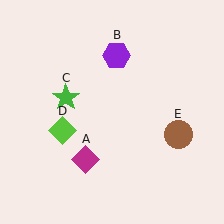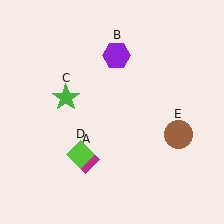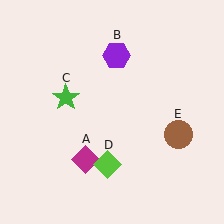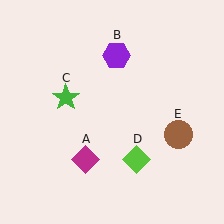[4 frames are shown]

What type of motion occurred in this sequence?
The lime diamond (object D) rotated counterclockwise around the center of the scene.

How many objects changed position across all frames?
1 object changed position: lime diamond (object D).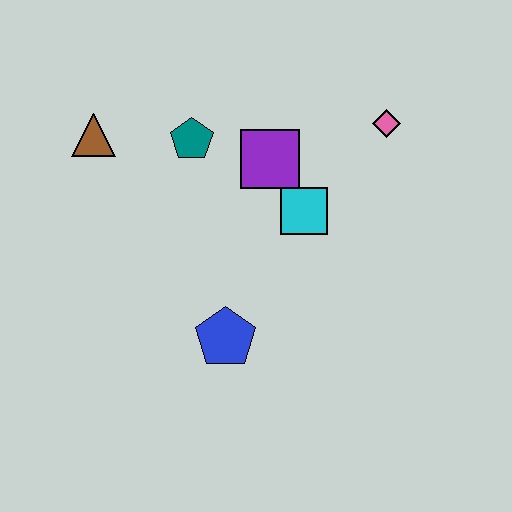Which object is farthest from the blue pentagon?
The pink diamond is farthest from the blue pentagon.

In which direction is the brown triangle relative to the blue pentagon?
The brown triangle is above the blue pentagon.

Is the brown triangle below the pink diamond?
Yes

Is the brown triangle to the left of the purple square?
Yes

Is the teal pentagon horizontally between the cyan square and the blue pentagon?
No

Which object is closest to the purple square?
The cyan square is closest to the purple square.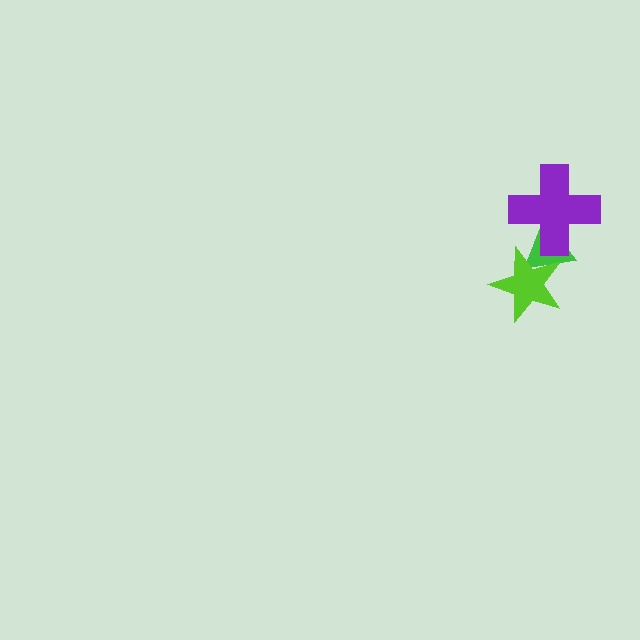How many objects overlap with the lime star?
1 object overlaps with the lime star.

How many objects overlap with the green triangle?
2 objects overlap with the green triangle.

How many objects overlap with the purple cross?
1 object overlaps with the purple cross.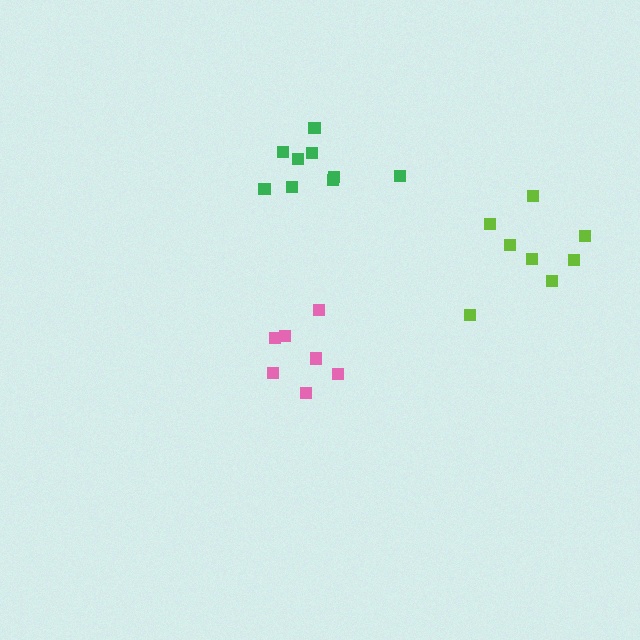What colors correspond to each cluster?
The clusters are colored: lime, green, pink.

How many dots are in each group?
Group 1: 8 dots, Group 2: 9 dots, Group 3: 7 dots (24 total).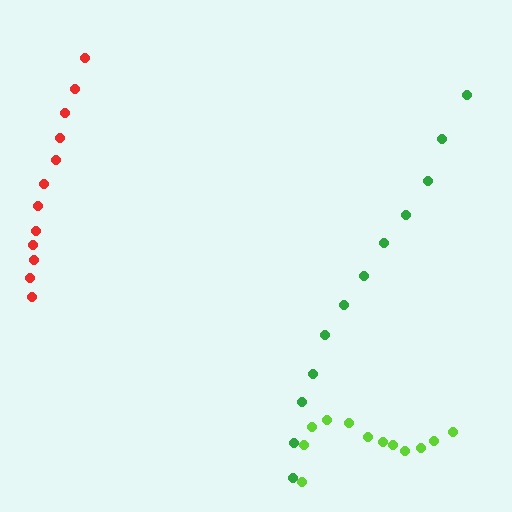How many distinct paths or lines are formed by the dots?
There are 3 distinct paths.